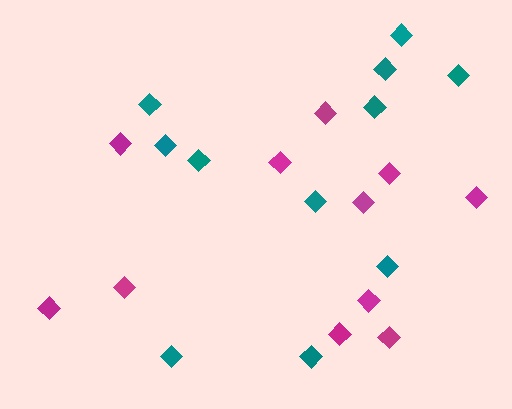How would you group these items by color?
There are 2 groups: one group of teal diamonds (11) and one group of magenta diamonds (11).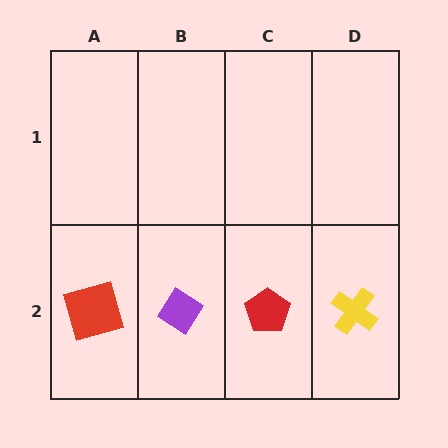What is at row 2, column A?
A red square.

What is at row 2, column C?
A red pentagon.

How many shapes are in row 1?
0 shapes.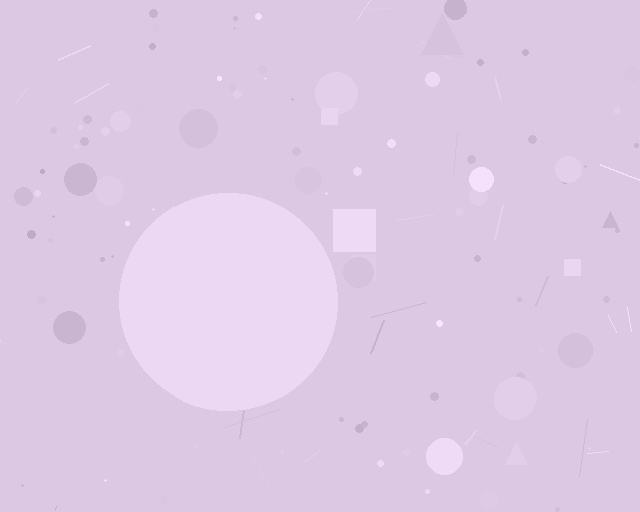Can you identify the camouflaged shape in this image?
The camouflaged shape is a circle.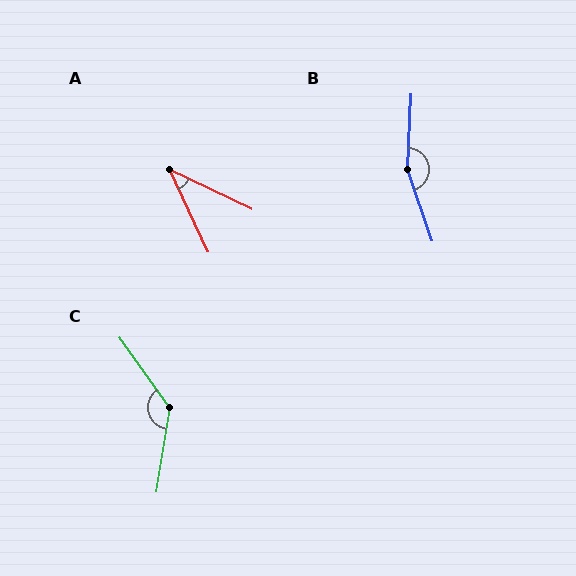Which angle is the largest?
B, at approximately 158 degrees.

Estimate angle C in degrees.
Approximately 136 degrees.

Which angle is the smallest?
A, at approximately 39 degrees.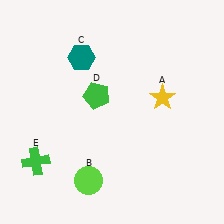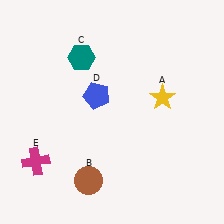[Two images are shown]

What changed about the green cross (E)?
In Image 1, E is green. In Image 2, it changed to magenta.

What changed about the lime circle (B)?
In Image 1, B is lime. In Image 2, it changed to brown.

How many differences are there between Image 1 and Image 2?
There are 3 differences between the two images.